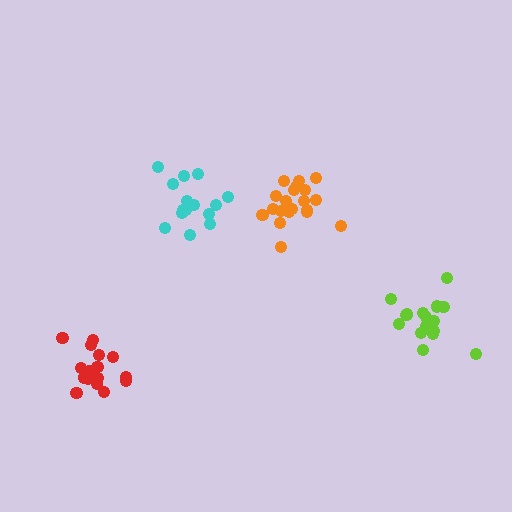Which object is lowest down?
The red cluster is bottommost.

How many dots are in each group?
Group 1: 20 dots, Group 2: 16 dots, Group 3: 17 dots, Group 4: 15 dots (68 total).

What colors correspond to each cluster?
The clusters are colored: orange, lime, red, cyan.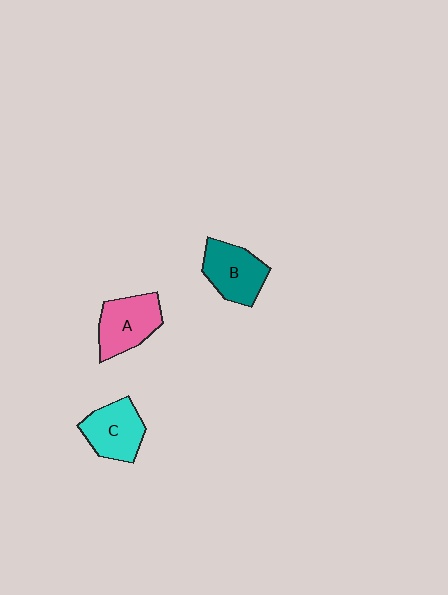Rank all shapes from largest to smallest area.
From largest to smallest: A (pink), B (teal), C (cyan).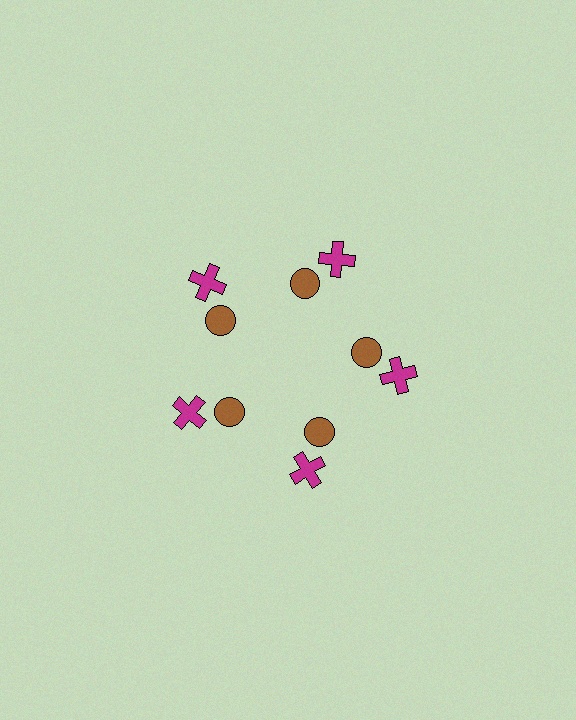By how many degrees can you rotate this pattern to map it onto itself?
The pattern maps onto itself every 72 degrees of rotation.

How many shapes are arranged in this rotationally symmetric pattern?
There are 10 shapes, arranged in 5 groups of 2.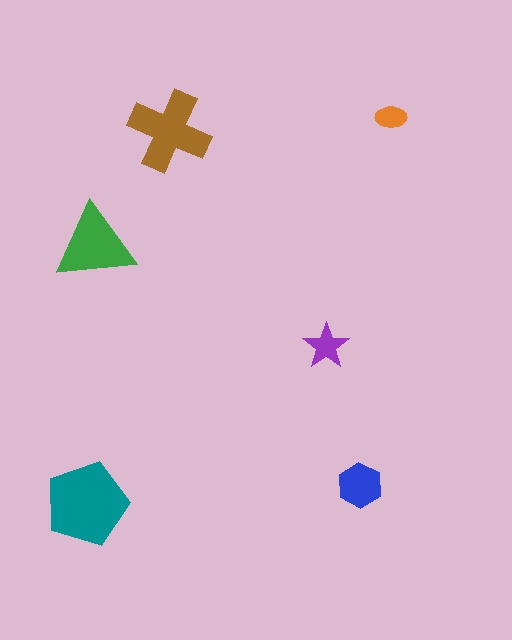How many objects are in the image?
There are 6 objects in the image.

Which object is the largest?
The teal pentagon.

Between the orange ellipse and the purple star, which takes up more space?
The purple star.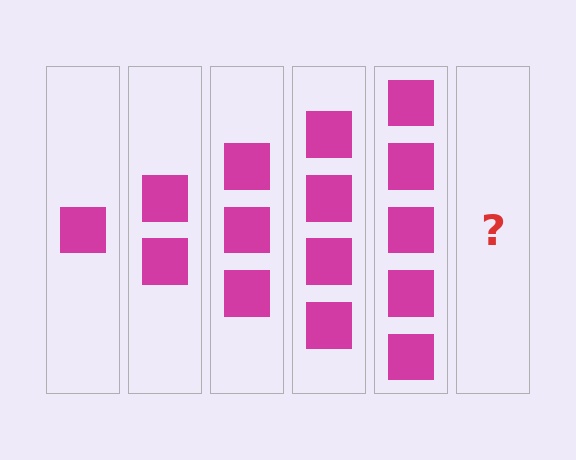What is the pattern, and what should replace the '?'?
The pattern is that each step adds one more square. The '?' should be 6 squares.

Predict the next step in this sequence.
The next step is 6 squares.